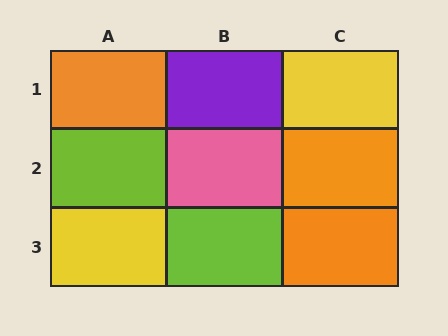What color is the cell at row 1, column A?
Orange.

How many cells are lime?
2 cells are lime.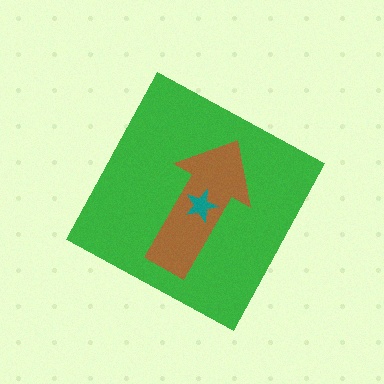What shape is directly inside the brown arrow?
The teal star.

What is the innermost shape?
The teal star.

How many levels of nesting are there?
3.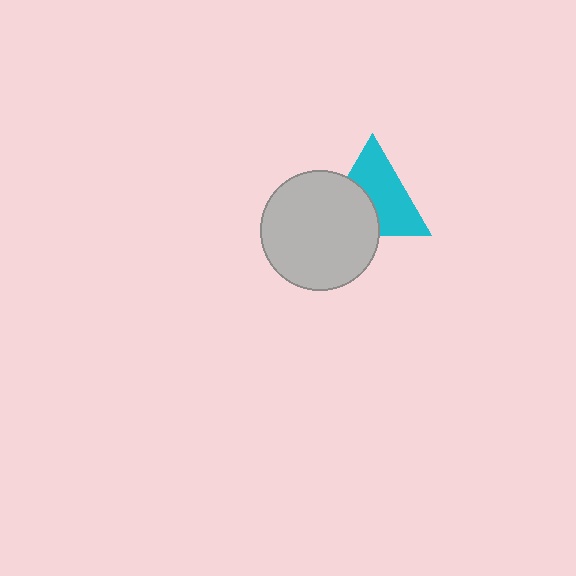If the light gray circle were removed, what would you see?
You would see the complete cyan triangle.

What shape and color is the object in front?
The object in front is a light gray circle.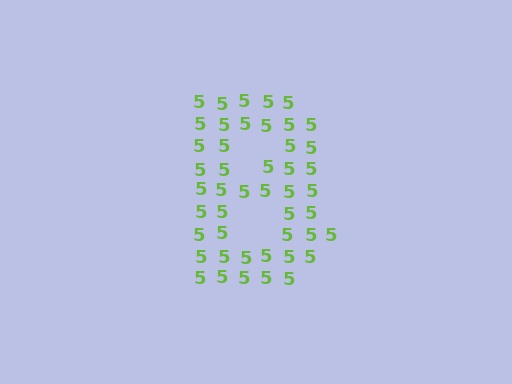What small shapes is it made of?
It is made of small digit 5's.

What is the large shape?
The large shape is the letter B.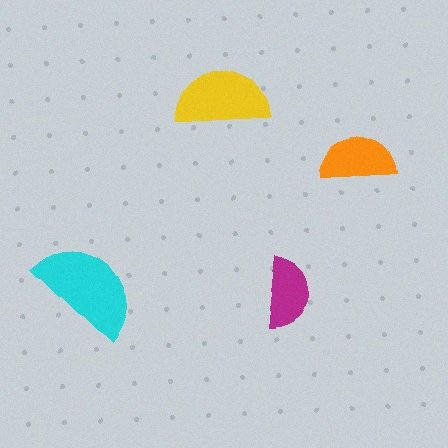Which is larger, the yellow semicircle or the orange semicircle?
The yellow one.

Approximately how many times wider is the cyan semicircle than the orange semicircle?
About 1.5 times wider.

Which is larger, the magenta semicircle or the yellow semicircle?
The yellow one.